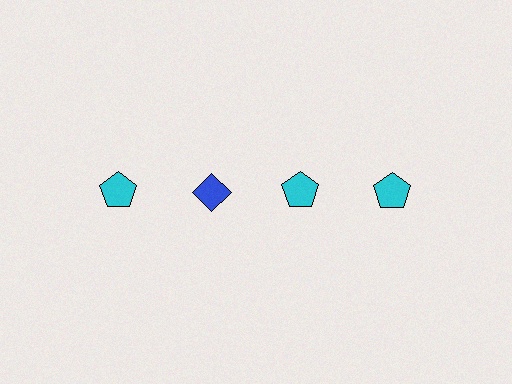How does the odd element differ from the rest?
It differs in both color (blue instead of cyan) and shape (diamond instead of pentagon).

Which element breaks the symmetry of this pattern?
The blue diamond in the top row, second from left column breaks the symmetry. All other shapes are cyan pentagons.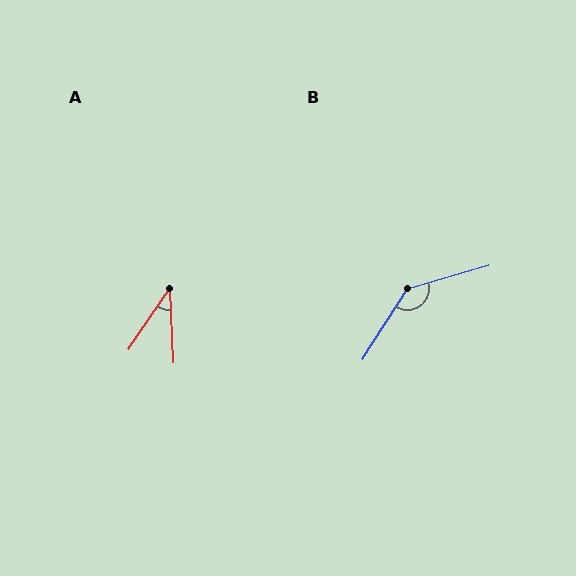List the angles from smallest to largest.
A (37°), B (139°).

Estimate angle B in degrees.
Approximately 139 degrees.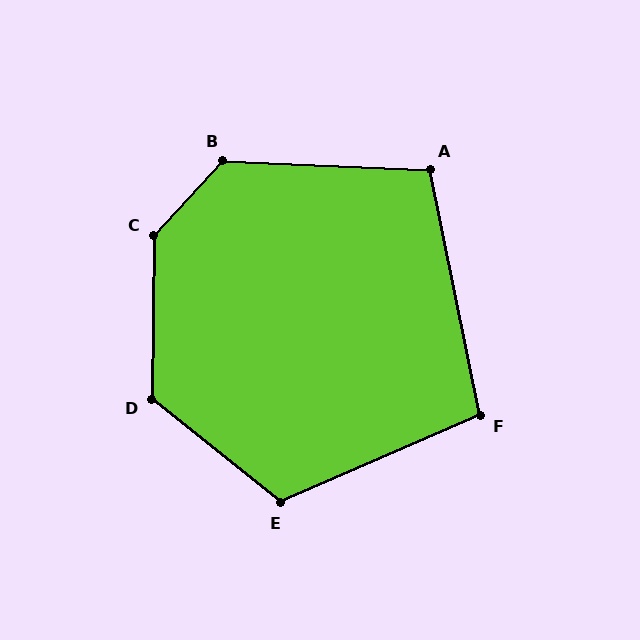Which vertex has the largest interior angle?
C, at approximately 138 degrees.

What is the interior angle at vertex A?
Approximately 104 degrees (obtuse).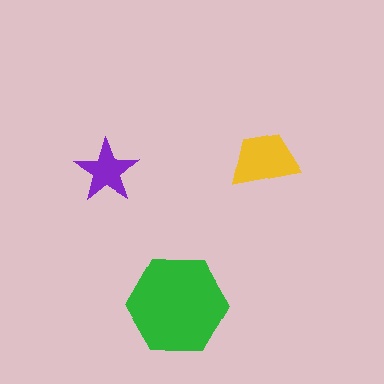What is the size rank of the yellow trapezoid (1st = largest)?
2nd.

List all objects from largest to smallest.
The green hexagon, the yellow trapezoid, the purple star.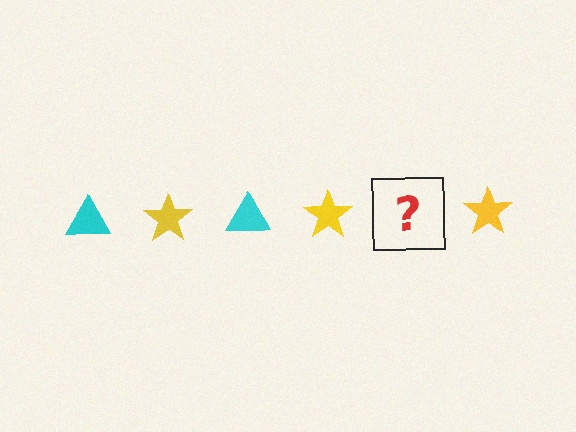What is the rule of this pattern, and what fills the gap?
The rule is that the pattern alternates between cyan triangle and yellow star. The gap should be filled with a cyan triangle.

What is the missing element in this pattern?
The missing element is a cyan triangle.